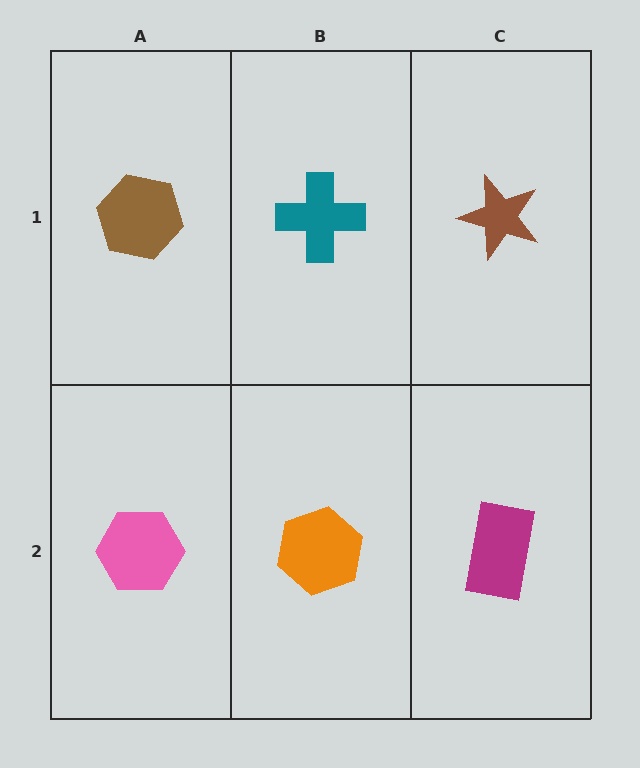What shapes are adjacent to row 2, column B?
A teal cross (row 1, column B), a pink hexagon (row 2, column A), a magenta rectangle (row 2, column C).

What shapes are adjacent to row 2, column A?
A brown hexagon (row 1, column A), an orange hexagon (row 2, column B).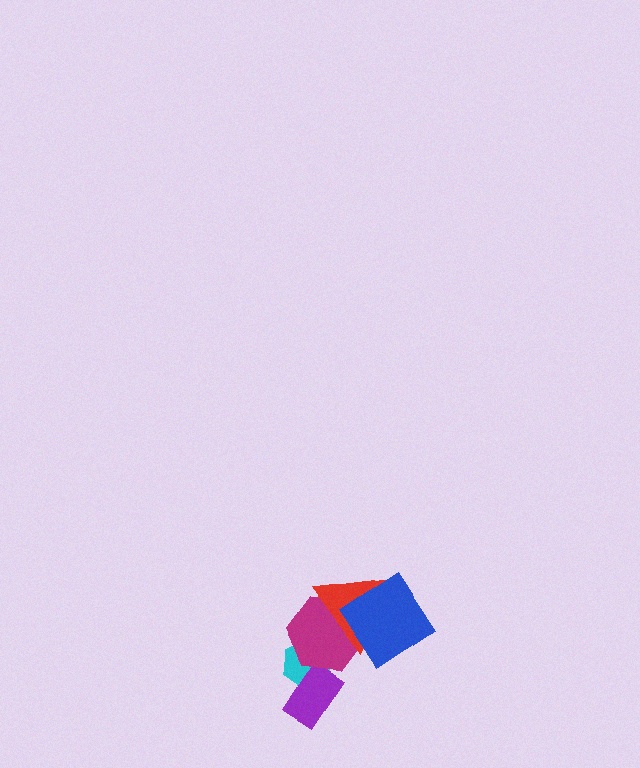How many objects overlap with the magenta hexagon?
3 objects overlap with the magenta hexagon.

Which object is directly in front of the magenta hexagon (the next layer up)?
The red triangle is directly in front of the magenta hexagon.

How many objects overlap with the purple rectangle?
1 object overlaps with the purple rectangle.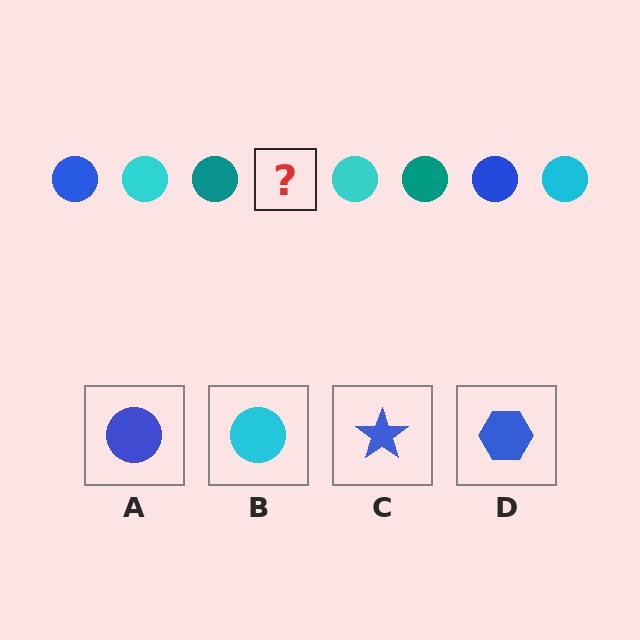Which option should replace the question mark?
Option A.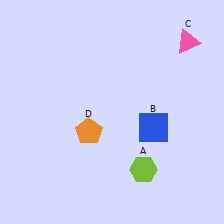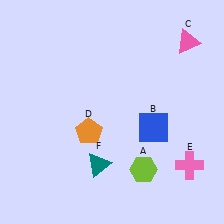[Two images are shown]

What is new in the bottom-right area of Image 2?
A pink cross (E) was added in the bottom-right area of Image 2.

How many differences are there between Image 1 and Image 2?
There are 2 differences between the two images.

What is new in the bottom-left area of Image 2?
A teal triangle (F) was added in the bottom-left area of Image 2.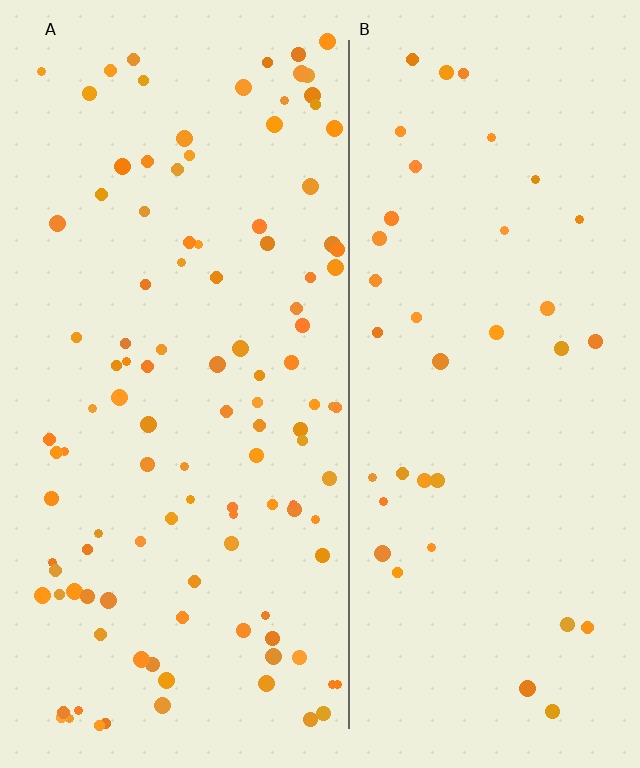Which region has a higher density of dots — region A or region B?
A (the left).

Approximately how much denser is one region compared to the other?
Approximately 2.9× — region A over region B.